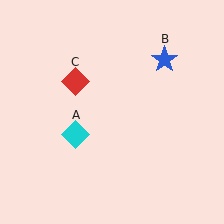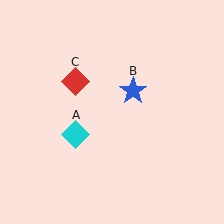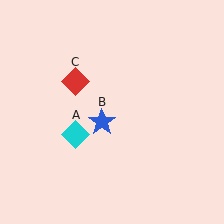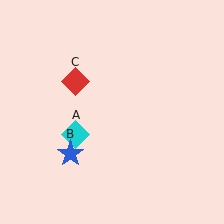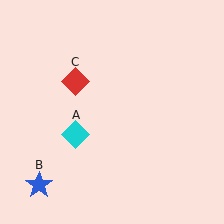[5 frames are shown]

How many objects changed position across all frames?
1 object changed position: blue star (object B).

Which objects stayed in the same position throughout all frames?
Cyan diamond (object A) and red diamond (object C) remained stationary.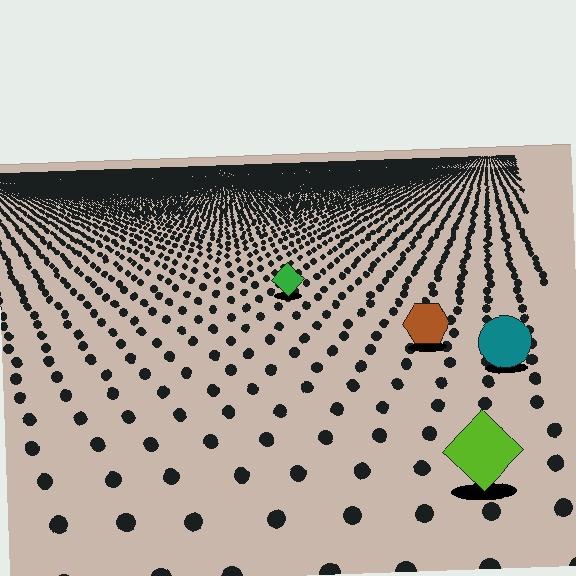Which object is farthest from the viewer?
The green diamond is farthest from the viewer. It appears smaller and the ground texture around it is denser.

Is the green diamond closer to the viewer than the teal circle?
No. The teal circle is closer — you can tell from the texture gradient: the ground texture is coarser near it.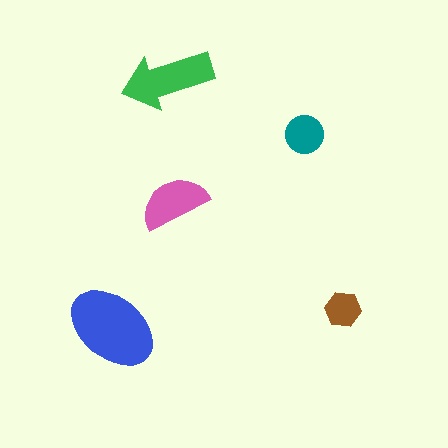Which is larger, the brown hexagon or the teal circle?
The teal circle.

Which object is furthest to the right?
The brown hexagon is rightmost.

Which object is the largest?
The blue ellipse.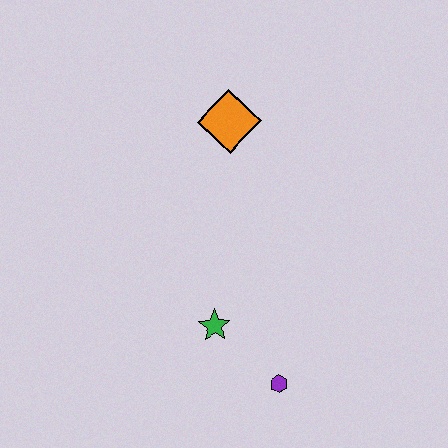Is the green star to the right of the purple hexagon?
No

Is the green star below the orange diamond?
Yes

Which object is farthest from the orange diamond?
The purple hexagon is farthest from the orange diamond.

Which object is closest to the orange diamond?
The green star is closest to the orange diamond.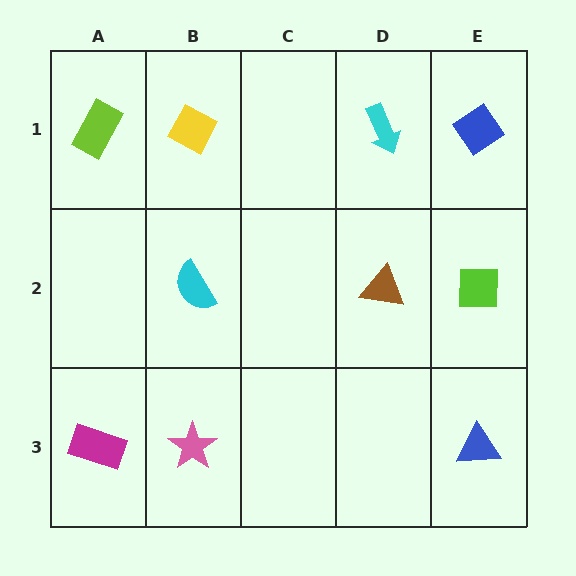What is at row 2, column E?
A lime square.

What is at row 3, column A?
A magenta rectangle.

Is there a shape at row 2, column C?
No, that cell is empty.